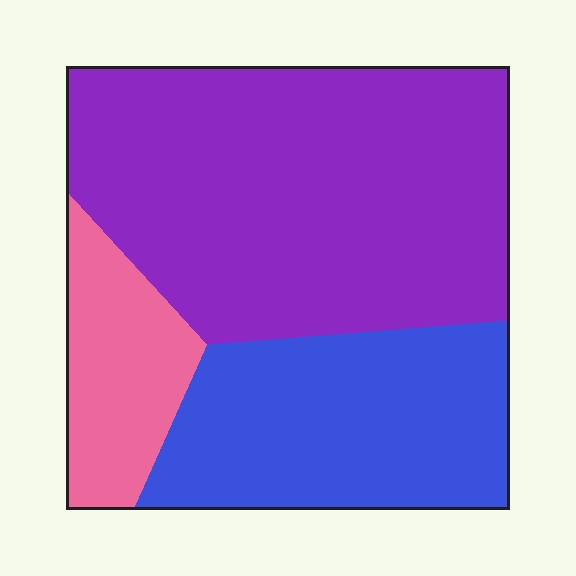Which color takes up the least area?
Pink, at roughly 15%.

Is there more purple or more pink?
Purple.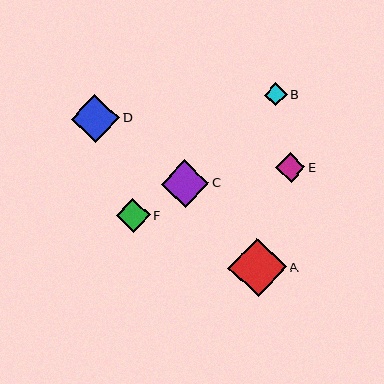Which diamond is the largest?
Diamond A is the largest with a size of approximately 58 pixels.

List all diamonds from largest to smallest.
From largest to smallest: A, D, C, F, E, B.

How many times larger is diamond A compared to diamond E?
Diamond A is approximately 2.0 times the size of diamond E.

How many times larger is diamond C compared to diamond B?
Diamond C is approximately 2.1 times the size of diamond B.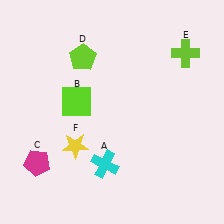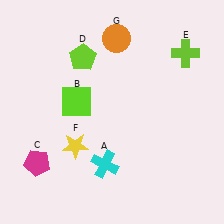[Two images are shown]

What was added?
An orange circle (G) was added in Image 2.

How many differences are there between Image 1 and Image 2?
There is 1 difference between the two images.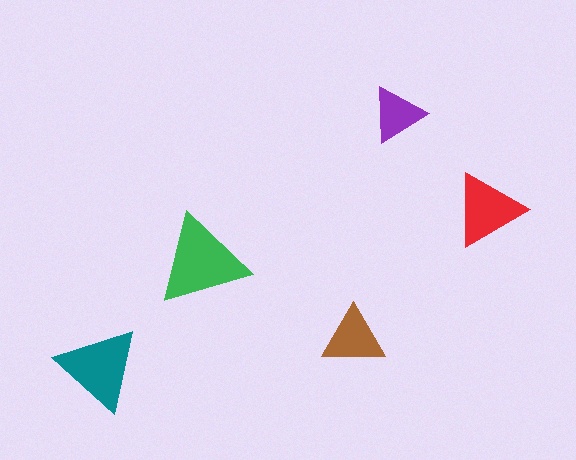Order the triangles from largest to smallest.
the green one, the teal one, the red one, the brown one, the purple one.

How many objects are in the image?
There are 5 objects in the image.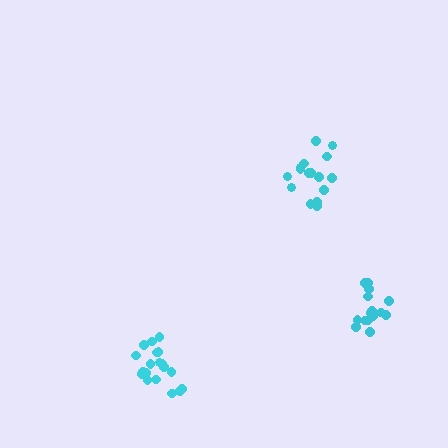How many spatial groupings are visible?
There are 3 spatial groupings.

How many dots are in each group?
Group 1: 19 dots, Group 2: 16 dots, Group 3: 15 dots (50 total).